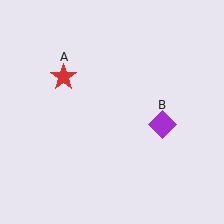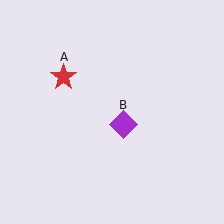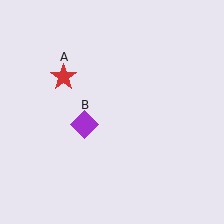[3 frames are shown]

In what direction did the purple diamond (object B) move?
The purple diamond (object B) moved left.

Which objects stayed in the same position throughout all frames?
Red star (object A) remained stationary.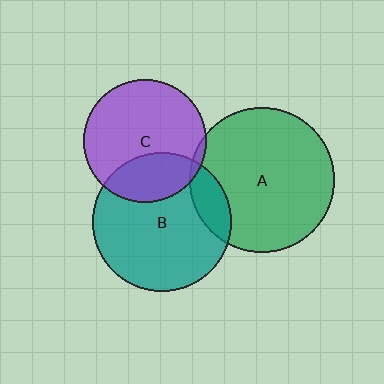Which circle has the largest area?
Circle A (green).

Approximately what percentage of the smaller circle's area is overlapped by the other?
Approximately 15%.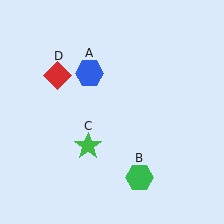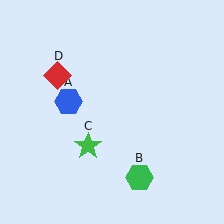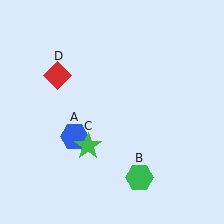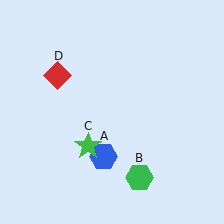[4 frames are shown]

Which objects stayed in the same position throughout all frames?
Green hexagon (object B) and green star (object C) and red diamond (object D) remained stationary.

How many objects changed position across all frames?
1 object changed position: blue hexagon (object A).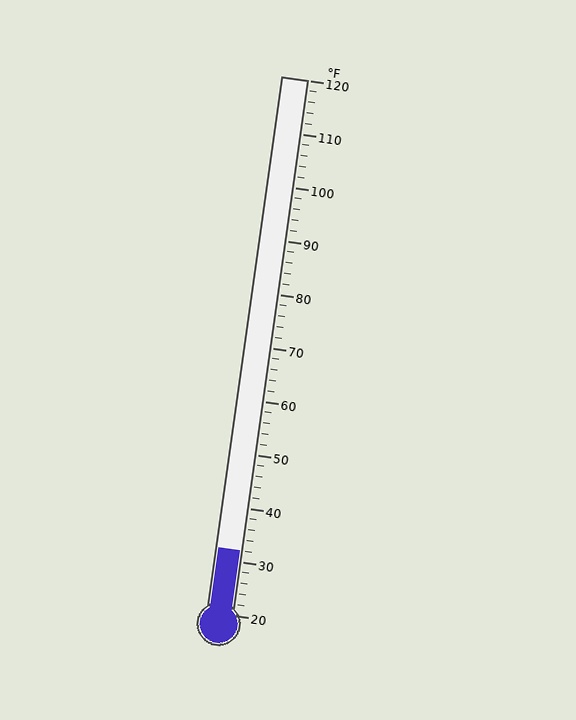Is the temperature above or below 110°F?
The temperature is below 110°F.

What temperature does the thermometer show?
The thermometer shows approximately 32°F.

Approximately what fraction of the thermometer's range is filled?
The thermometer is filled to approximately 10% of its range.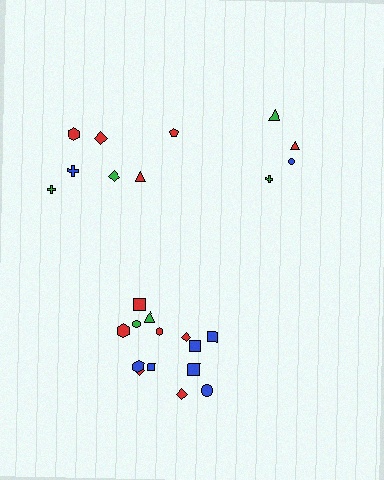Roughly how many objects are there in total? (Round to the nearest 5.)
Roughly 25 objects in total.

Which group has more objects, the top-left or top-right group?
The top-left group.